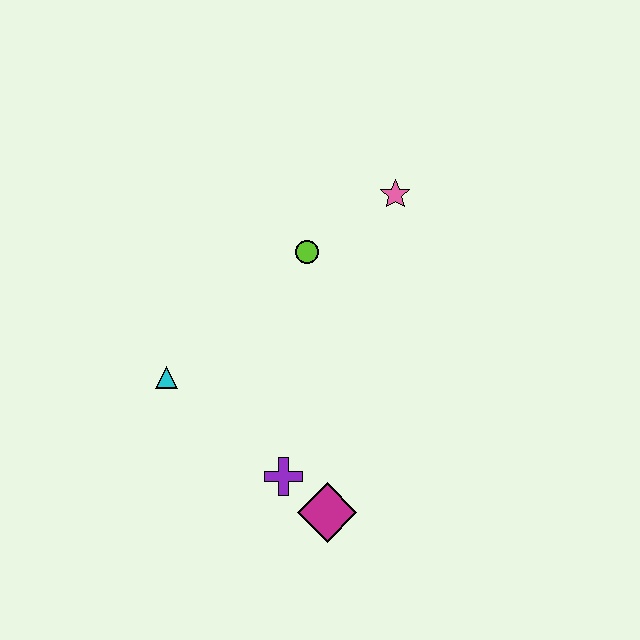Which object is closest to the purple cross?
The magenta diamond is closest to the purple cross.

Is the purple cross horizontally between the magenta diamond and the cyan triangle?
Yes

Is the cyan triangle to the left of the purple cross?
Yes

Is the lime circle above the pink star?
No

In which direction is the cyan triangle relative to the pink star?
The cyan triangle is to the left of the pink star.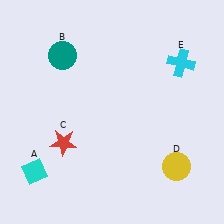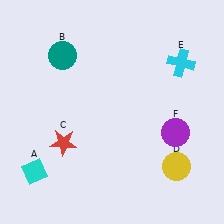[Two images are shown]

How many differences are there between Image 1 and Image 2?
There is 1 difference between the two images.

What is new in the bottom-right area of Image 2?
A purple circle (F) was added in the bottom-right area of Image 2.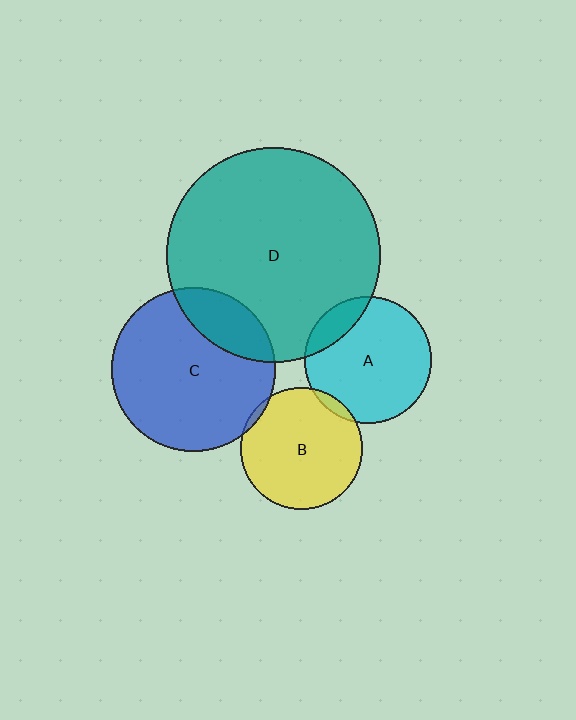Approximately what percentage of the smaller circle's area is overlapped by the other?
Approximately 15%.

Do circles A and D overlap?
Yes.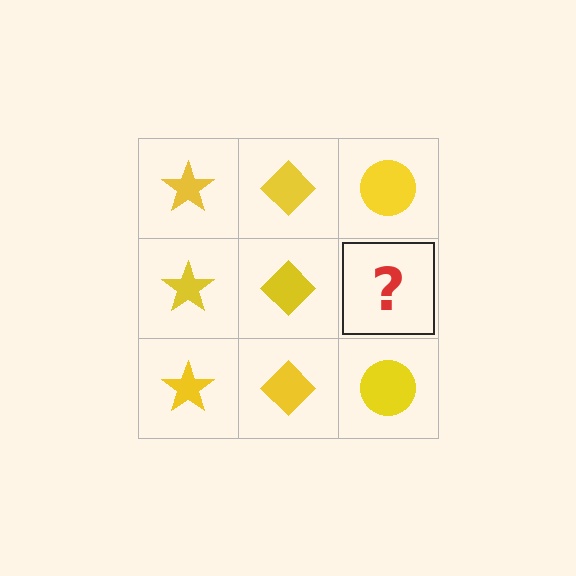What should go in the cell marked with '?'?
The missing cell should contain a yellow circle.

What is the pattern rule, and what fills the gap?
The rule is that each column has a consistent shape. The gap should be filled with a yellow circle.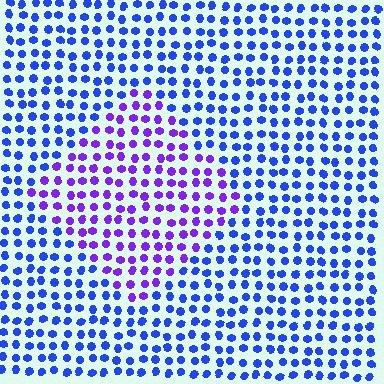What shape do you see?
I see a diamond.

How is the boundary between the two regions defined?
The boundary is defined purely by a slight shift in hue (about 40 degrees). Spacing, size, and orientation are identical on both sides.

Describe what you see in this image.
The image is filled with small blue elements in a uniform arrangement. A diamond-shaped region is visible where the elements are tinted to a slightly different hue, forming a subtle color boundary.